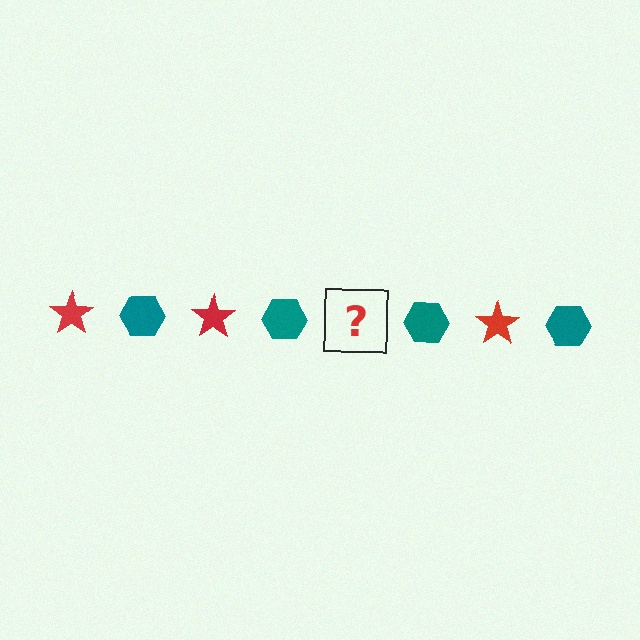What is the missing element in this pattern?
The missing element is a red star.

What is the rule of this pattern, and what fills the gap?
The rule is that the pattern alternates between red star and teal hexagon. The gap should be filled with a red star.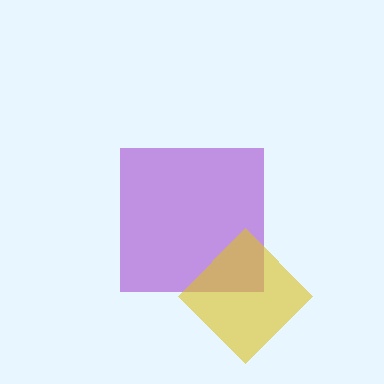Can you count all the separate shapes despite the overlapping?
Yes, there are 2 separate shapes.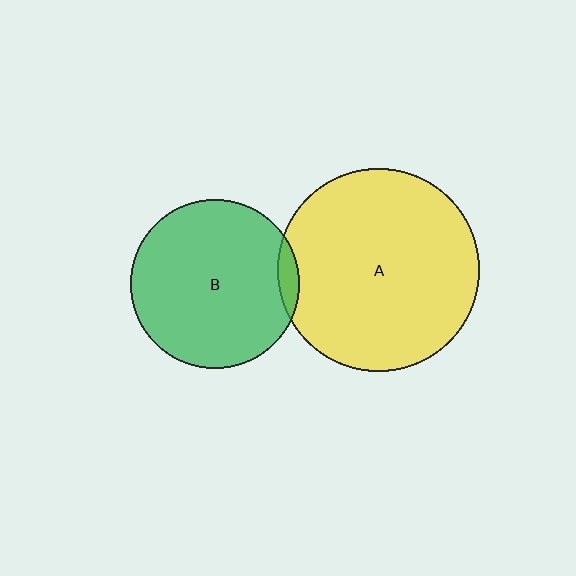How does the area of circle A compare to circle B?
Approximately 1.4 times.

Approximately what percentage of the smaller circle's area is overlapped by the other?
Approximately 5%.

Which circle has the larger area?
Circle A (yellow).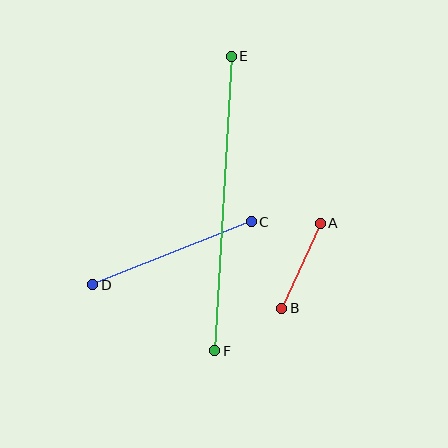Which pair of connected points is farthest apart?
Points E and F are farthest apart.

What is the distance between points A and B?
The distance is approximately 93 pixels.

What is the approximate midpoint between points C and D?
The midpoint is at approximately (172, 253) pixels.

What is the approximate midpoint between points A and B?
The midpoint is at approximately (301, 266) pixels.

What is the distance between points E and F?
The distance is approximately 295 pixels.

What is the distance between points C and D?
The distance is approximately 171 pixels.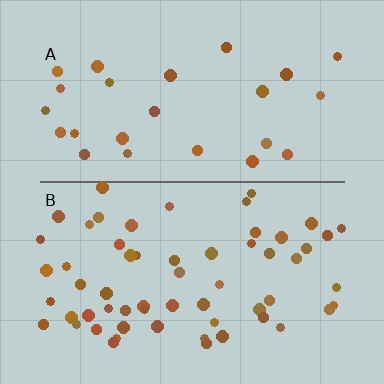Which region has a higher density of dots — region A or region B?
B (the bottom).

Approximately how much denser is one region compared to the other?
Approximately 2.3× — region B over region A.